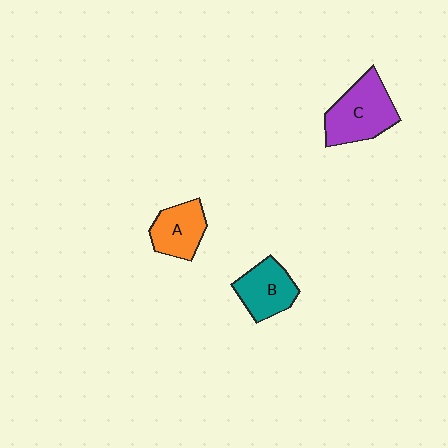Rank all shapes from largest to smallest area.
From largest to smallest: C (purple), B (teal), A (orange).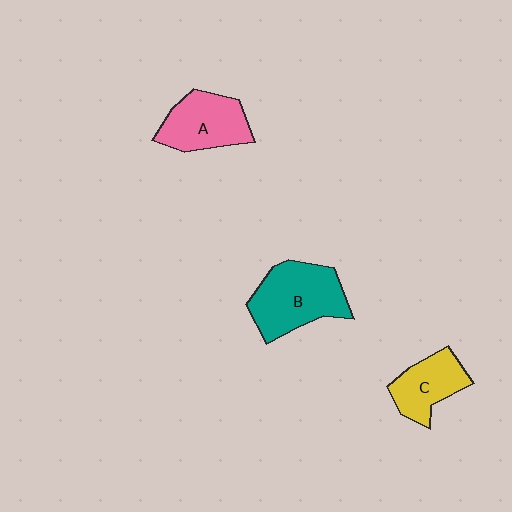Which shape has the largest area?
Shape B (teal).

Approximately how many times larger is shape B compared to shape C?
Approximately 1.6 times.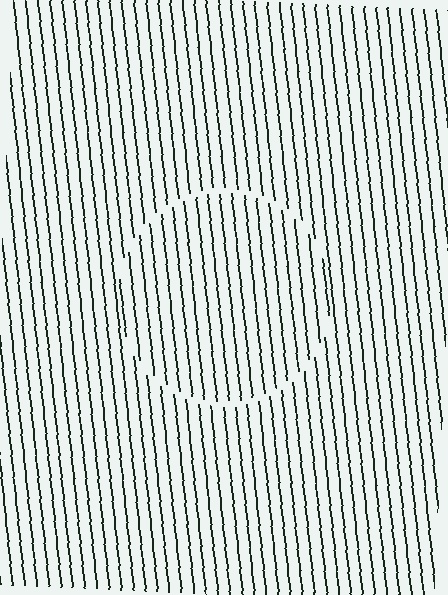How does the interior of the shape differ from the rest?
The interior of the shape contains the same grating, shifted by half a period — the contour is defined by the phase discontinuity where line-ends from the inner and outer gratings abut.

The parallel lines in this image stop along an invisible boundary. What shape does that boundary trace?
An illusory circle. The interior of the shape contains the same grating, shifted by half a period — the contour is defined by the phase discontinuity where line-ends from the inner and outer gratings abut.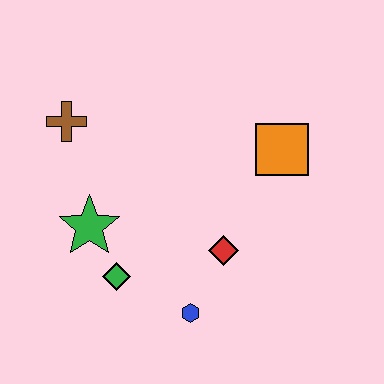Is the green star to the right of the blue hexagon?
No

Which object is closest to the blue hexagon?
The red diamond is closest to the blue hexagon.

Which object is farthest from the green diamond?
The orange square is farthest from the green diamond.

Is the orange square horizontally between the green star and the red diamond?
No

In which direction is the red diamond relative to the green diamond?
The red diamond is to the right of the green diamond.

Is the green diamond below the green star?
Yes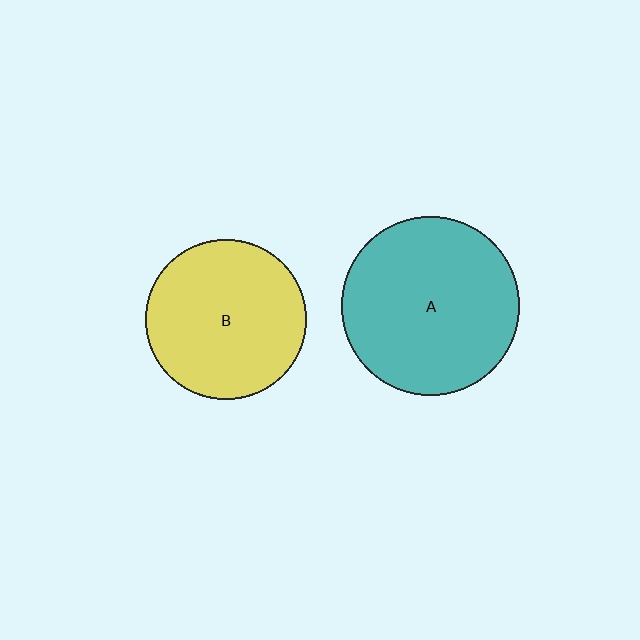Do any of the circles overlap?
No, none of the circles overlap.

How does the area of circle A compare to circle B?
Approximately 1.2 times.